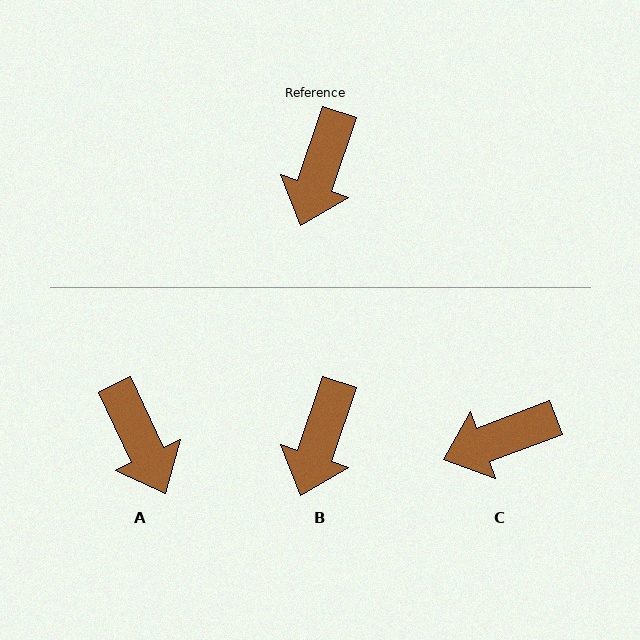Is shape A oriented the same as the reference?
No, it is off by about 44 degrees.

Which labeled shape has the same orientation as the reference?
B.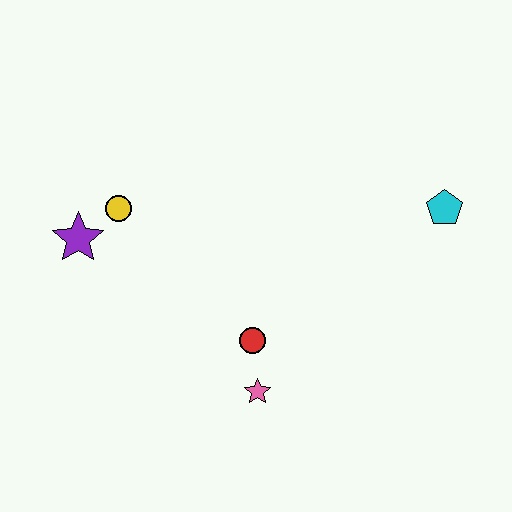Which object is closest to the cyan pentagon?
The red circle is closest to the cyan pentagon.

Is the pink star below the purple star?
Yes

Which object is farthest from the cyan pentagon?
The purple star is farthest from the cyan pentagon.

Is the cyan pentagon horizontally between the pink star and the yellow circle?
No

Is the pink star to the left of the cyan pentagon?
Yes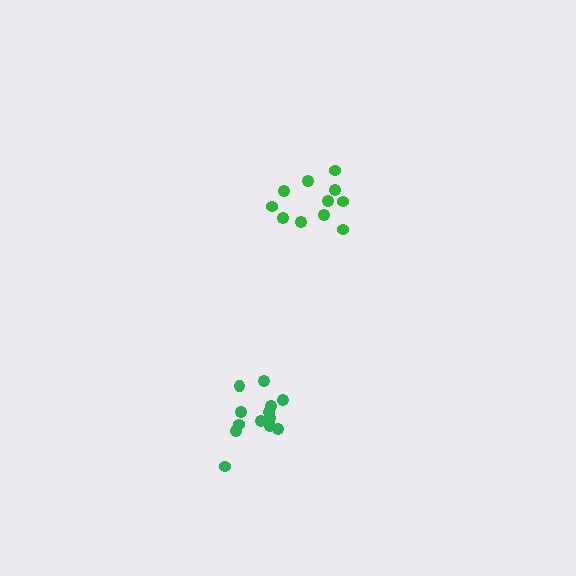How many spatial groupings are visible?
There are 2 spatial groupings.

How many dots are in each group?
Group 1: 13 dots, Group 2: 11 dots (24 total).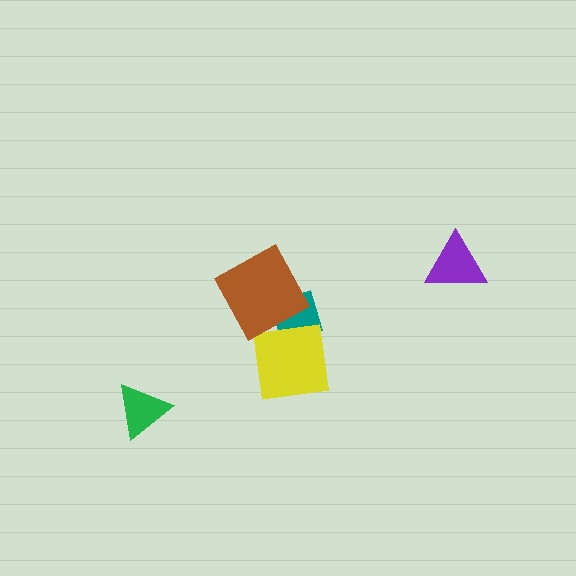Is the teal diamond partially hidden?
Yes, it is partially covered by another shape.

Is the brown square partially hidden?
No, no other shape covers it.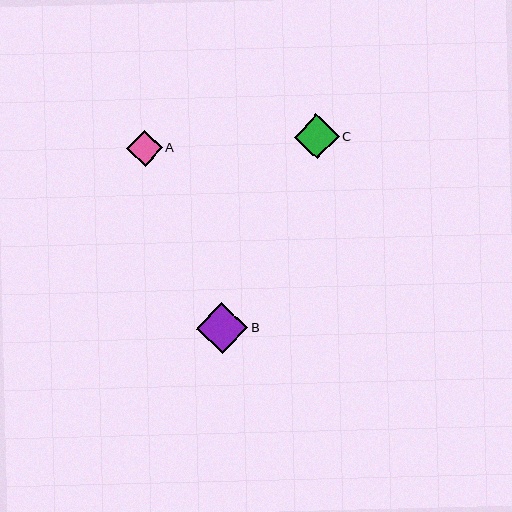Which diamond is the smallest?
Diamond A is the smallest with a size of approximately 35 pixels.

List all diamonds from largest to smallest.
From largest to smallest: B, C, A.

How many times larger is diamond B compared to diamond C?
Diamond B is approximately 1.1 times the size of diamond C.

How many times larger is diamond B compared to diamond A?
Diamond B is approximately 1.5 times the size of diamond A.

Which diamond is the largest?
Diamond B is the largest with a size of approximately 51 pixels.